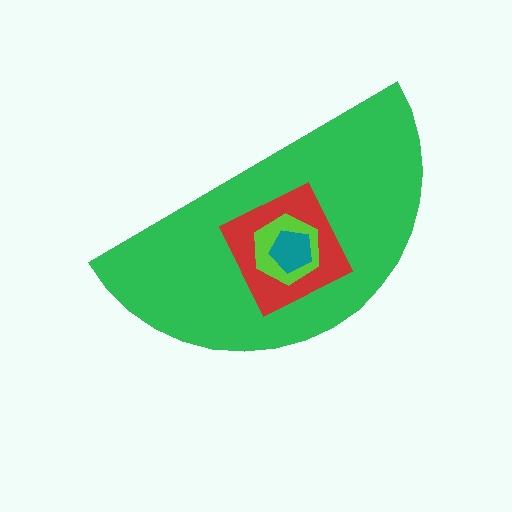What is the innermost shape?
The teal pentagon.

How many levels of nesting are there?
4.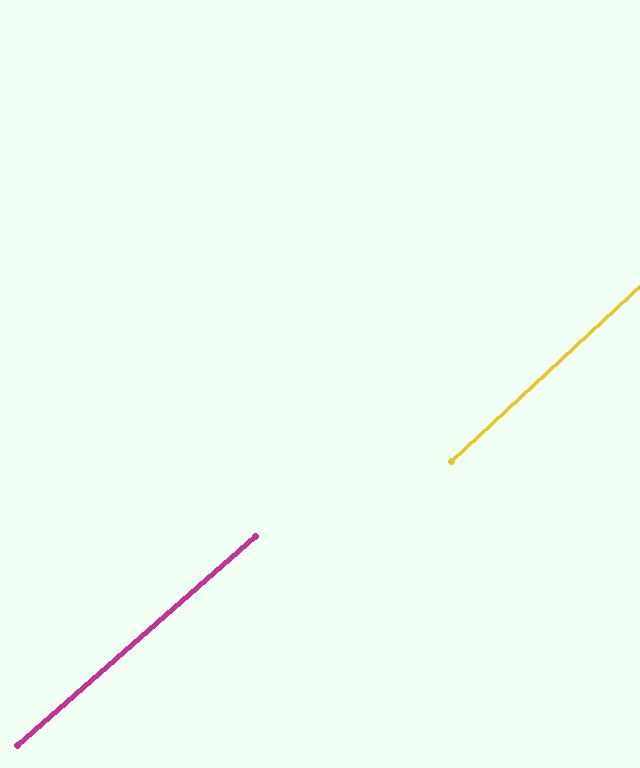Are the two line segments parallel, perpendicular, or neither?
Parallel — their directions differ by only 1.5°.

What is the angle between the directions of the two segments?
Approximately 1 degree.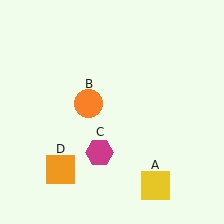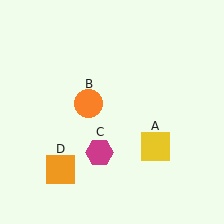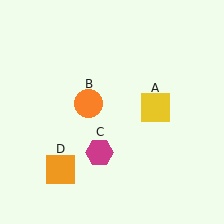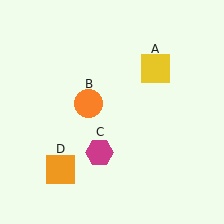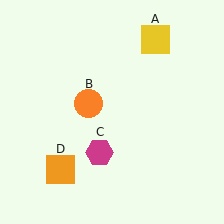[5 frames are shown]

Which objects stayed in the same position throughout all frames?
Orange circle (object B) and magenta hexagon (object C) and orange square (object D) remained stationary.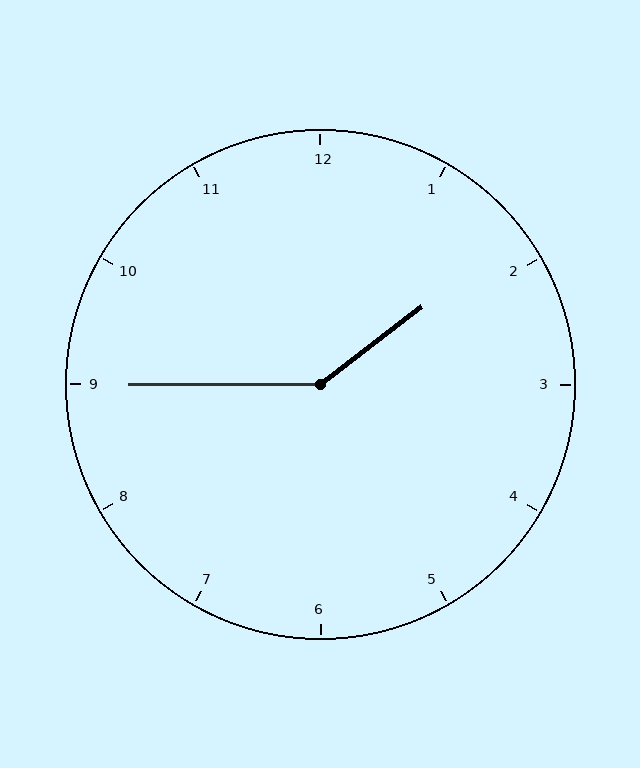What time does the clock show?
1:45.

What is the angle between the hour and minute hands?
Approximately 142 degrees.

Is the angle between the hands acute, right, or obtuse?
It is obtuse.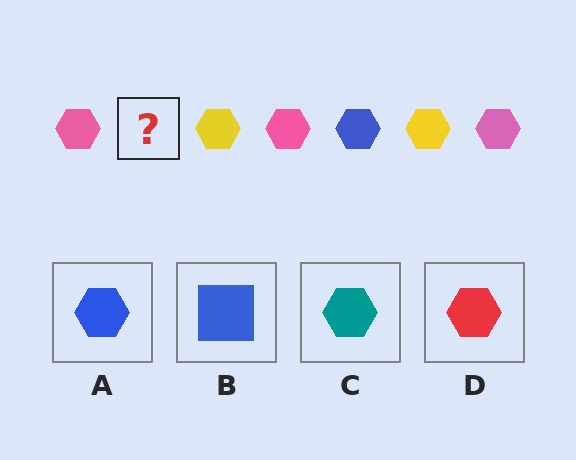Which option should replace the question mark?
Option A.